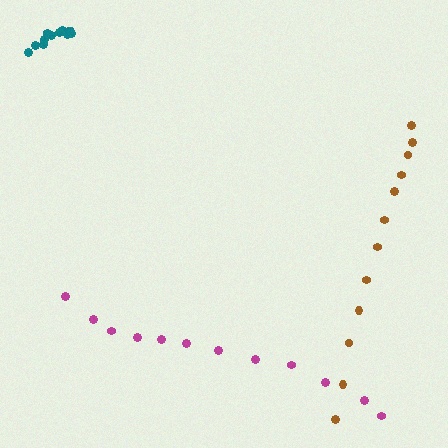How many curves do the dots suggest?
There are 3 distinct paths.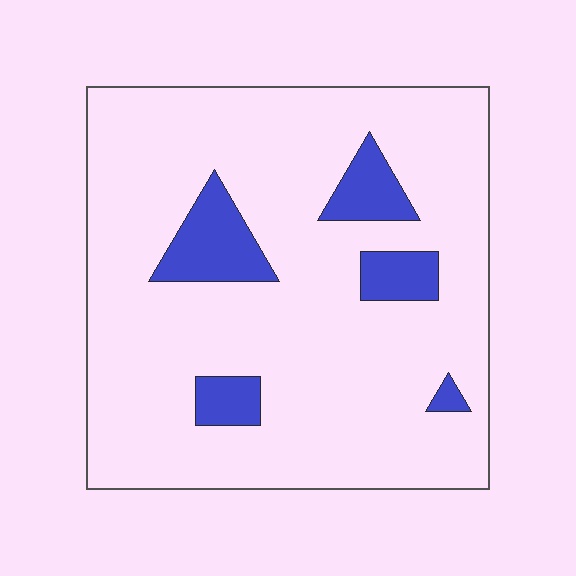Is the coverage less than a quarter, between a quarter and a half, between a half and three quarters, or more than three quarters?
Less than a quarter.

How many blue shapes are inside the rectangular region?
5.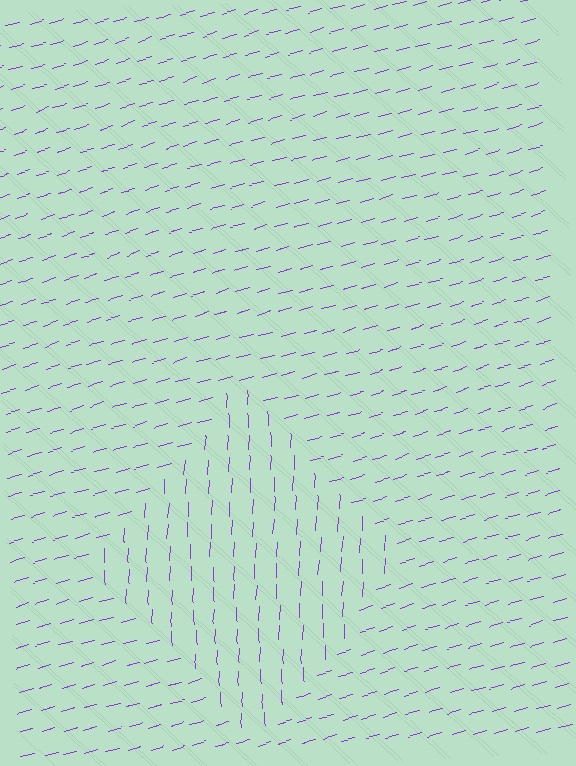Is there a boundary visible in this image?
Yes, there is a texture boundary formed by a change in line orientation.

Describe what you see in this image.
The image is filled with small purple line segments. A diamond region in the image has lines oriented differently from the surrounding lines, creating a visible texture boundary.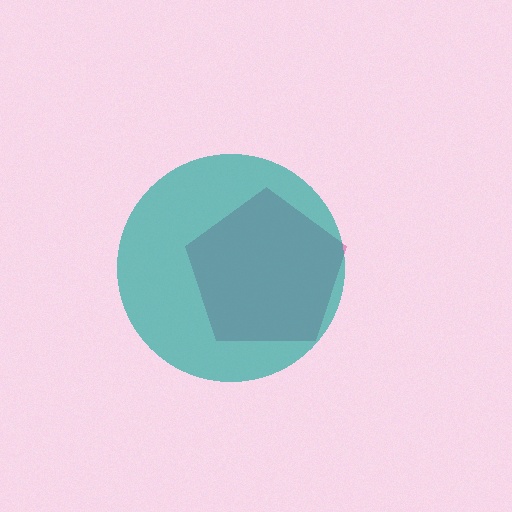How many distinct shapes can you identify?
There are 2 distinct shapes: a magenta pentagon, a teal circle.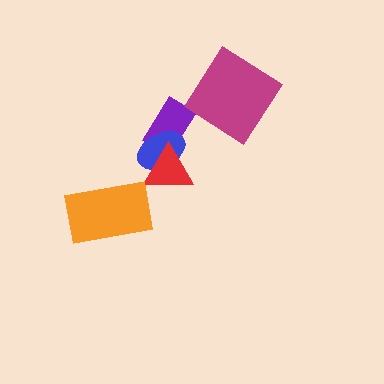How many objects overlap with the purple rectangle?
2 objects overlap with the purple rectangle.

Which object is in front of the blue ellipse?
The red triangle is in front of the blue ellipse.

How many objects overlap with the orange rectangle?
0 objects overlap with the orange rectangle.